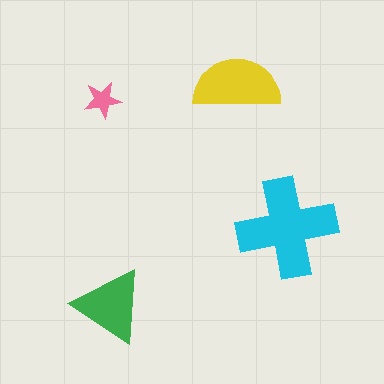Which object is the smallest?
The pink star.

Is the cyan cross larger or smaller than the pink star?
Larger.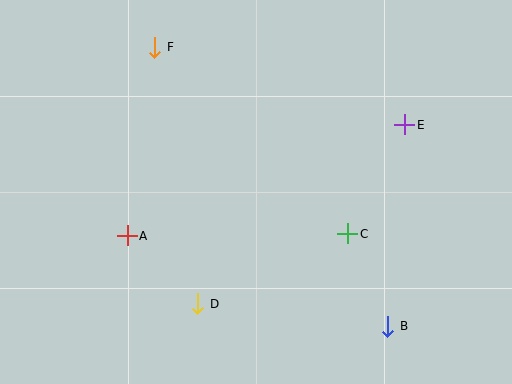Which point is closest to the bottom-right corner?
Point B is closest to the bottom-right corner.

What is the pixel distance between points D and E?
The distance between D and E is 274 pixels.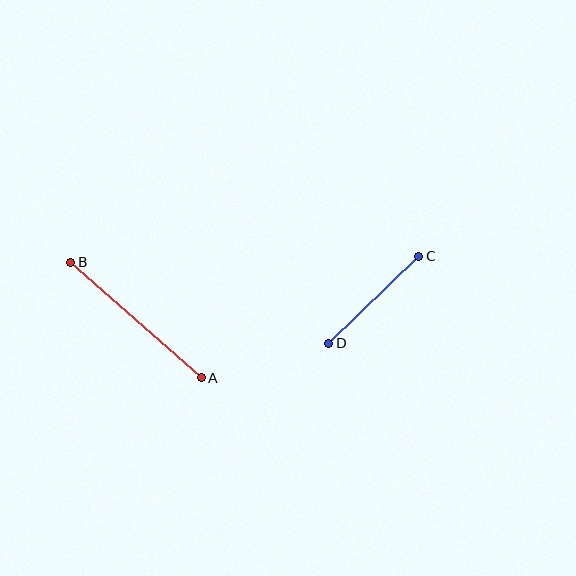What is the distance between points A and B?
The distance is approximately 174 pixels.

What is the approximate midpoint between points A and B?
The midpoint is at approximately (136, 320) pixels.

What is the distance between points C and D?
The distance is approximately 125 pixels.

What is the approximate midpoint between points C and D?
The midpoint is at approximately (374, 300) pixels.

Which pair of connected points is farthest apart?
Points A and B are farthest apart.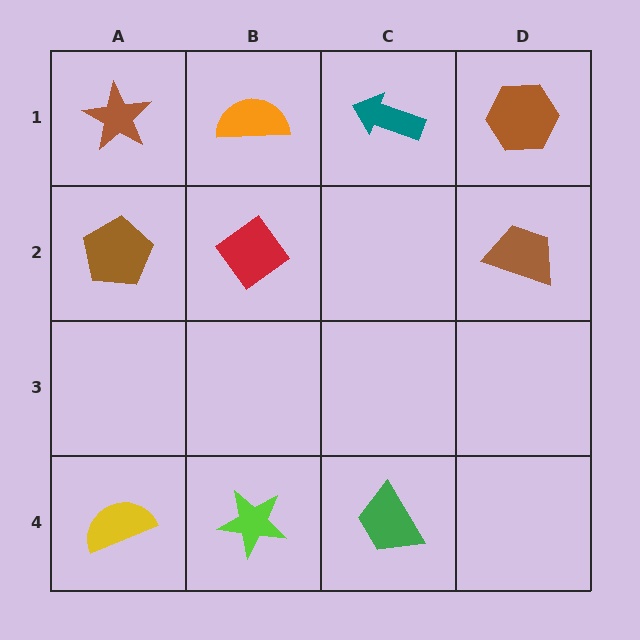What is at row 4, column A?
A yellow semicircle.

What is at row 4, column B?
A lime star.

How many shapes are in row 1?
4 shapes.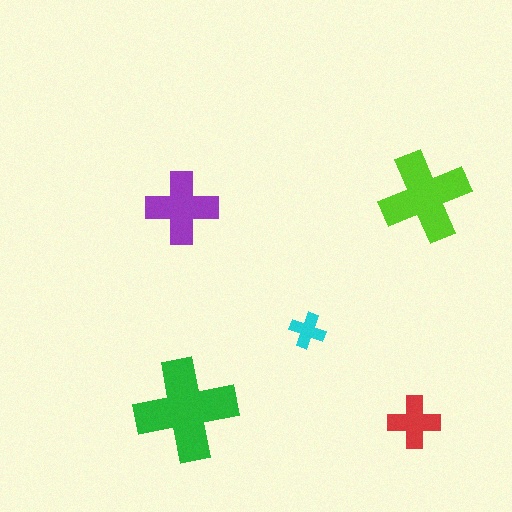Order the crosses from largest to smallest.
the green one, the lime one, the purple one, the red one, the cyan one.